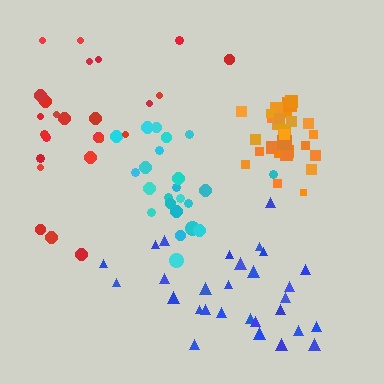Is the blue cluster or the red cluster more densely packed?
Blue.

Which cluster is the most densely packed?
Orange.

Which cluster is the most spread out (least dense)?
Red.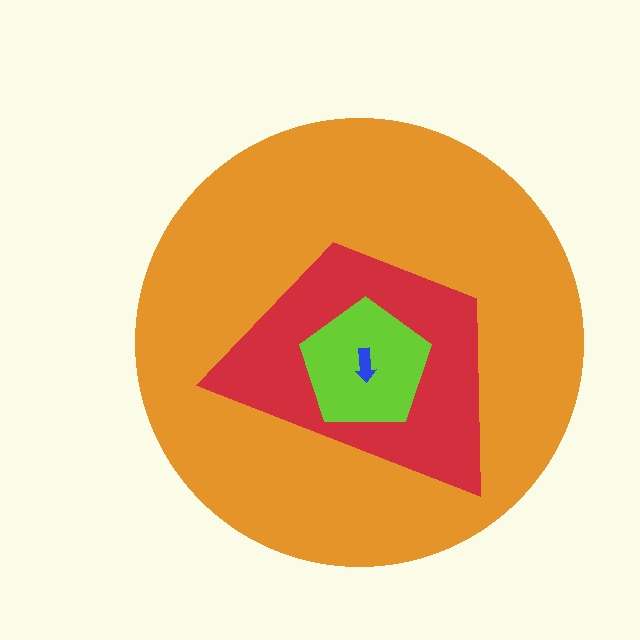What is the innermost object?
The blue arrow.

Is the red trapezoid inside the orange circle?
Yes.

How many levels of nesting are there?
4.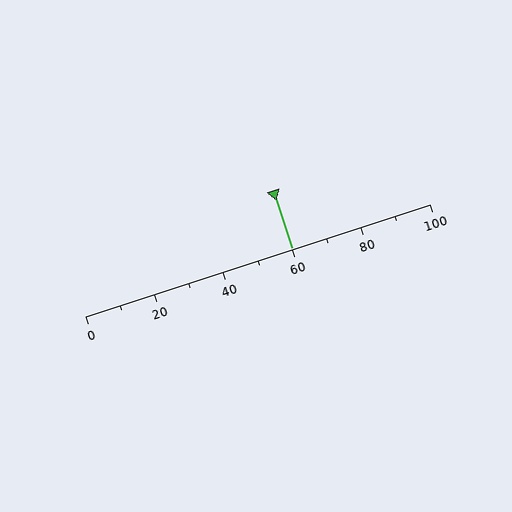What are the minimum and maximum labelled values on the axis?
The axis runs from 0 to 100.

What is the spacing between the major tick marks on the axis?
The major ticks are spaced 20 apart.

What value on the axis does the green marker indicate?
The marker indicates approximately 60.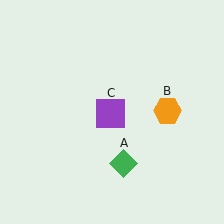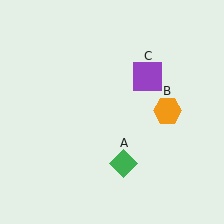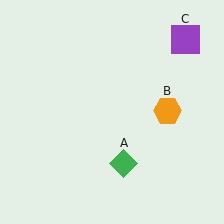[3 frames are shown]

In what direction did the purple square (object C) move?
The purple square (object C) moved up and to the right.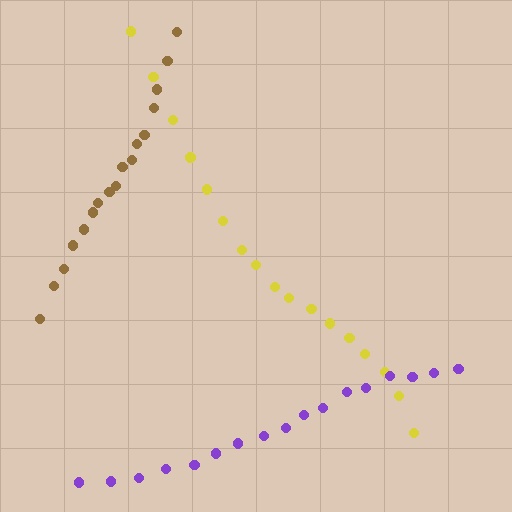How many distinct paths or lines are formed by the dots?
There are 3 distinct paths.